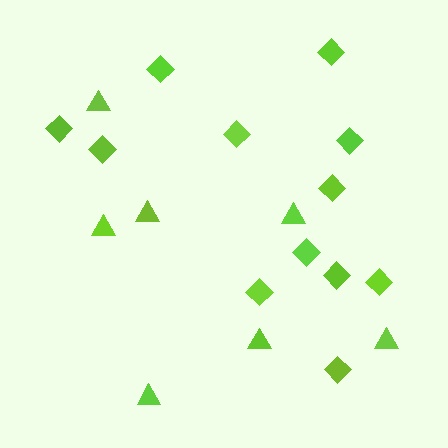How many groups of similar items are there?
There are 2 groups: one group of diamonds (12) and one group of triangles (7).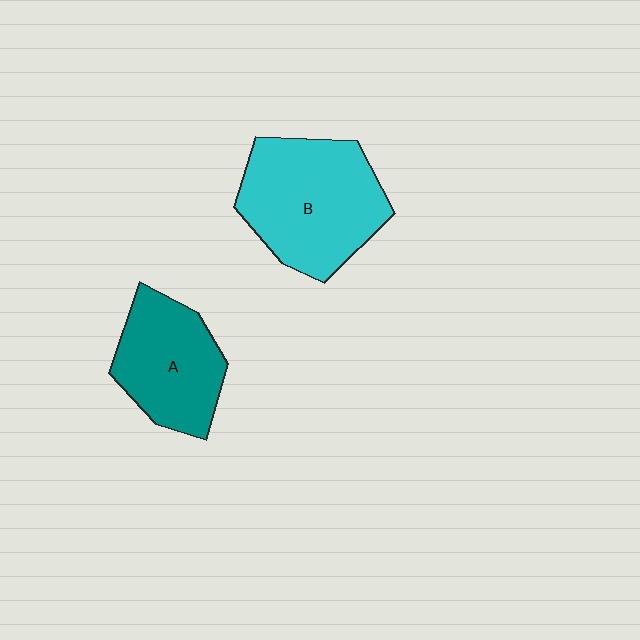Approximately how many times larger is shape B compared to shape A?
Approximately 1.4 times.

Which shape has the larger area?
Shape B (cyan).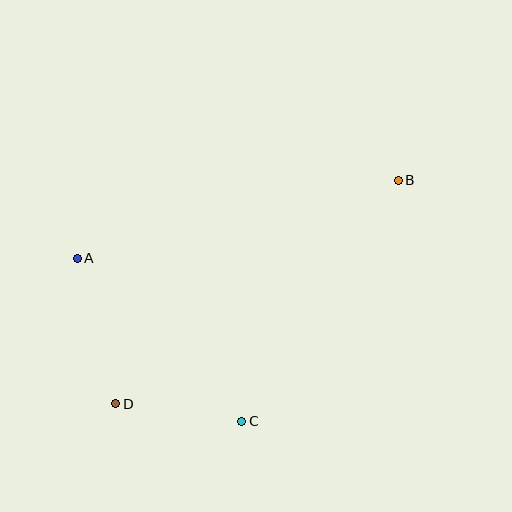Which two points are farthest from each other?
Points B and D are farthest from each other.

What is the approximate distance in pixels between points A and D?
The distance between A and D is approximately 151 pixels.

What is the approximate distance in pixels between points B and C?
The distance between B and C is approximately 287 pixels.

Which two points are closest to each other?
Points C and D are closest to each other.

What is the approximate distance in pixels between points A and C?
The distance between A and C is approximately 232 pixels.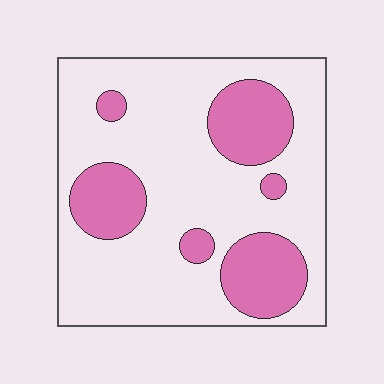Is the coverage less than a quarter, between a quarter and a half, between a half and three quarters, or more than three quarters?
Between a quarter and a half.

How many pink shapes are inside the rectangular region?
6.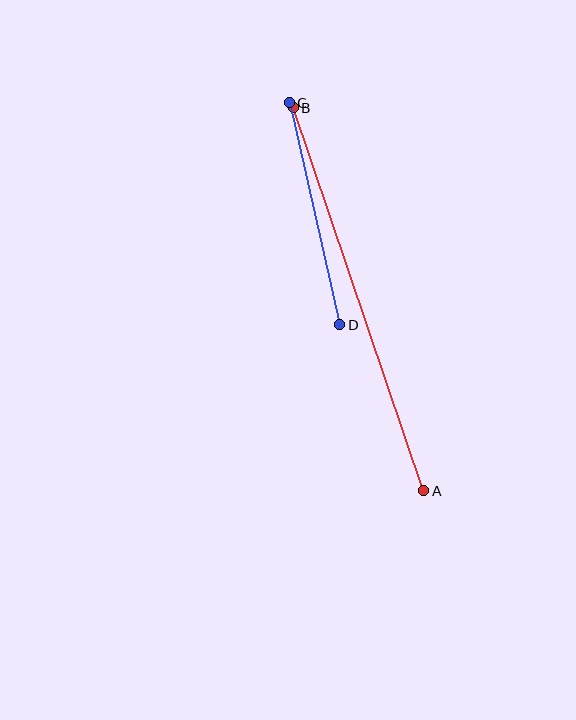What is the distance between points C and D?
The distance is approximately 228 pixels.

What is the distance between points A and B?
The distance is approximately 405 pixels.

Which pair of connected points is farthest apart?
Points A and B are farthest apart.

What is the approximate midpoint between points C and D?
The midpoint is at approximately (314, 214) pixels.